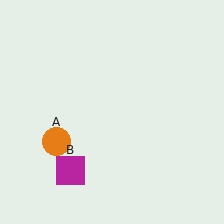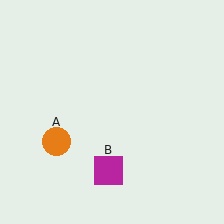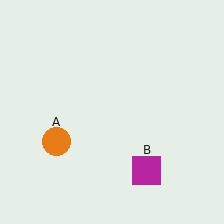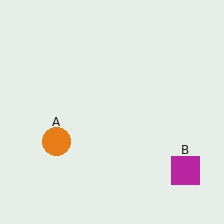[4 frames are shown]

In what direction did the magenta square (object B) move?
The magenta square (object B) moved right.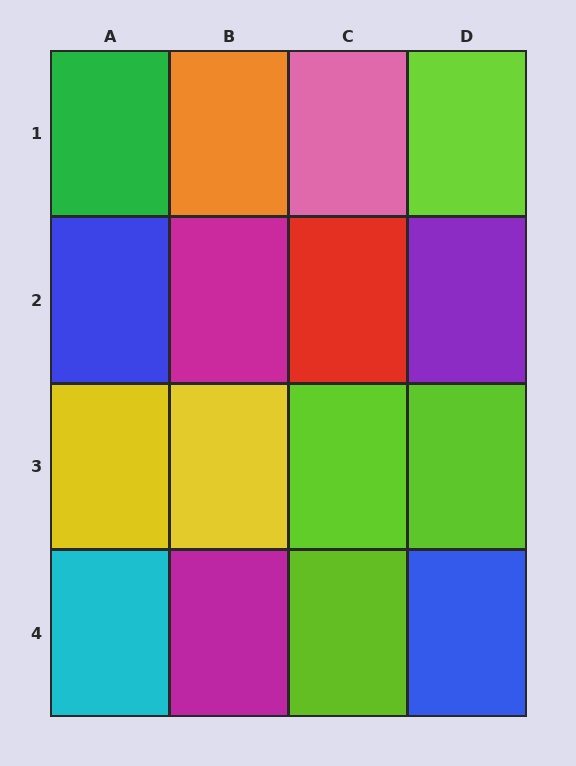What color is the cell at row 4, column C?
Lime.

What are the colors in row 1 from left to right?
Green, orange, pink, lime.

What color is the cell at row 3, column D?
Lime.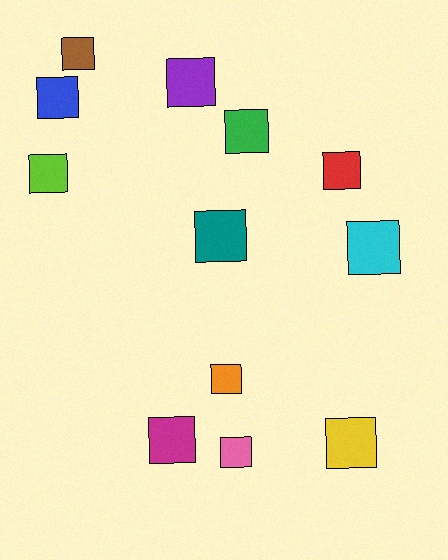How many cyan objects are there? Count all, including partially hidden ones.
There is 1 cyan object.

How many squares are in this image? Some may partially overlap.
There are 12 squares.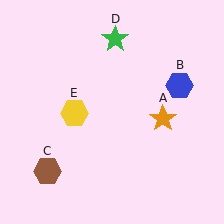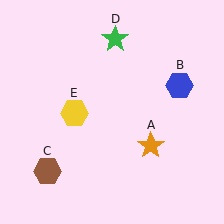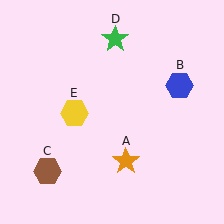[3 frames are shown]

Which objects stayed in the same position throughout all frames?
Blue hexagon (object B) and brown hexagon (object C) and green star (object D) and yellow hexagon (object E) remained stationary.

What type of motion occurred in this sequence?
The orange star (object A) rotated clockwise around the center of the scene.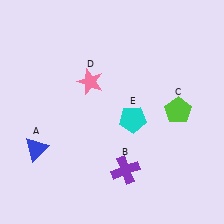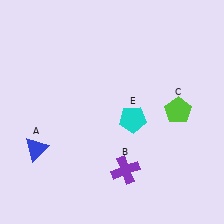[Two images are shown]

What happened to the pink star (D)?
The pink star (D) was removed in Image 2. It was in the top-left area of Image 1.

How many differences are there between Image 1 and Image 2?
There is 1 difference between the two images.